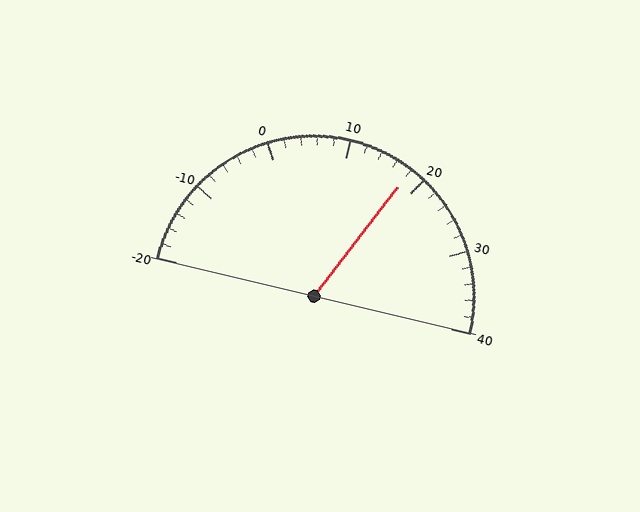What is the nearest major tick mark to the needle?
The nearest major tick mark is 20.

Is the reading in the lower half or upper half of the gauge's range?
The reading is in the upper half of the range (-20 to 40).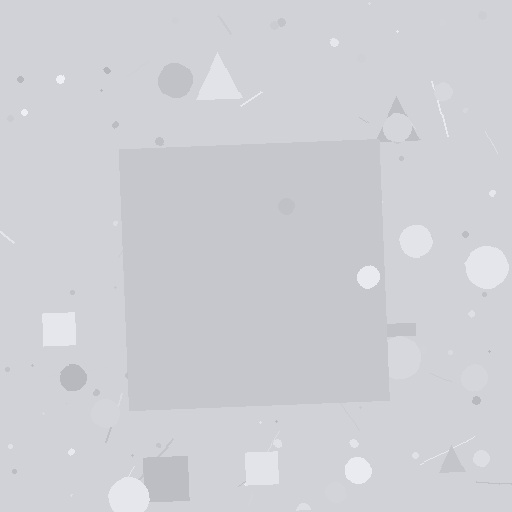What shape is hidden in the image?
A square is hidden in the image.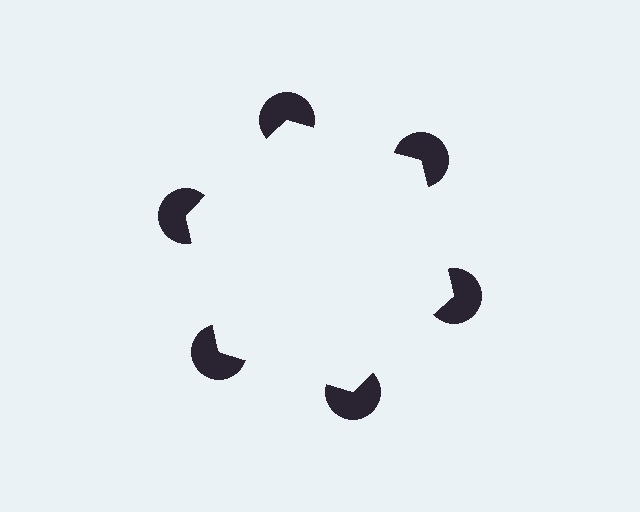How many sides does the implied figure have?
6 sides.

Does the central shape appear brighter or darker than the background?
It typically appears slightly brighter than the background, even though no actual brightness change is drawn.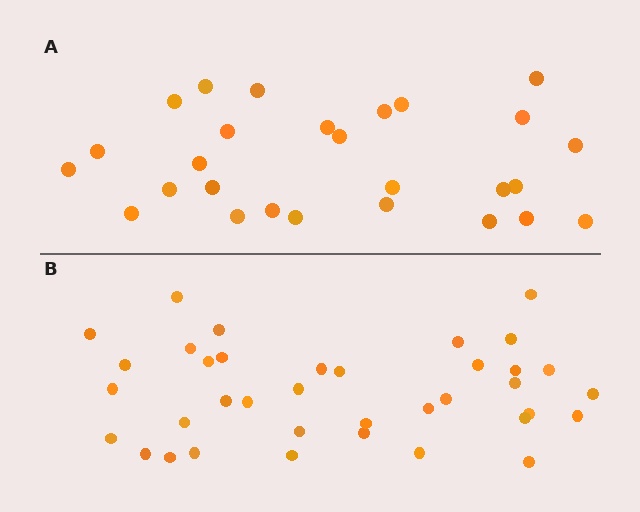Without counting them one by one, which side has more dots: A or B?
Region B (the bottom region) has more dots.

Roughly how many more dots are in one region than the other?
Region B has roughly 10 or so more dots than region A.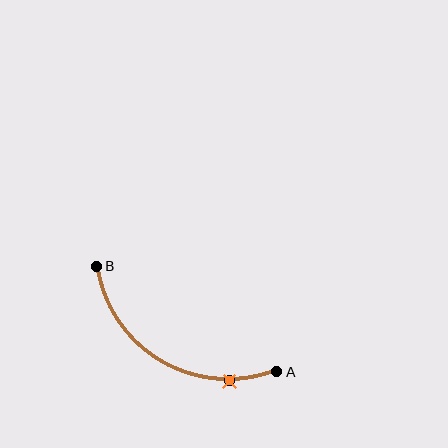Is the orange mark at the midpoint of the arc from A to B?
No. The orange mark lies on the arc but is closer to endpoint A. The arc midpoint would be at the point on the curve equidistant along the arc from both A and B.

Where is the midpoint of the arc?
The arc midpoint is the point on the curve farthest from the straight line joining A and B. It sits below that line.